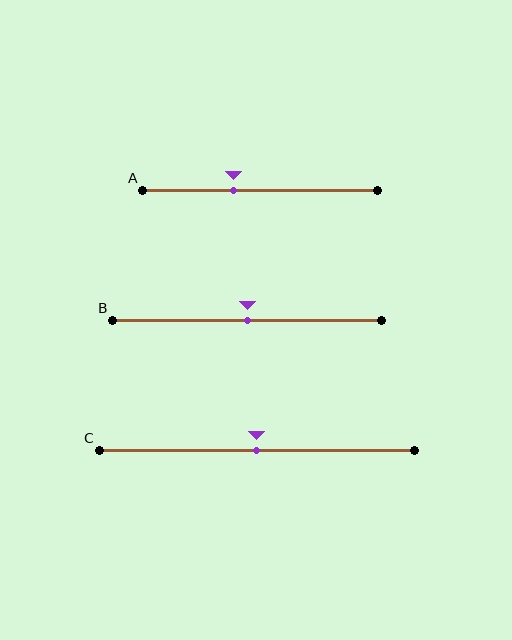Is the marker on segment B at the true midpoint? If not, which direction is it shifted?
Yes, the marker on segment B is at the true midpoint.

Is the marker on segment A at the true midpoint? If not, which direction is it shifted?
No, the marker on segment A is shifted to the left by about 11% of the segment length.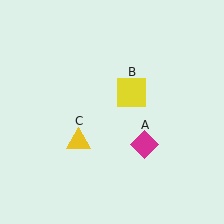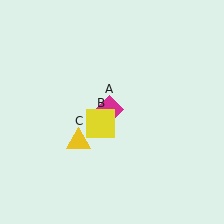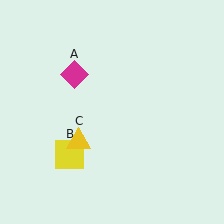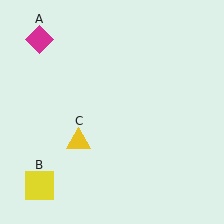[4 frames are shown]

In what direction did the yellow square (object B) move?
The yellow square (object B) moved down and to the left.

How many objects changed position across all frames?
2 objects changed position: magenta diamond (object A), yellow square (object B).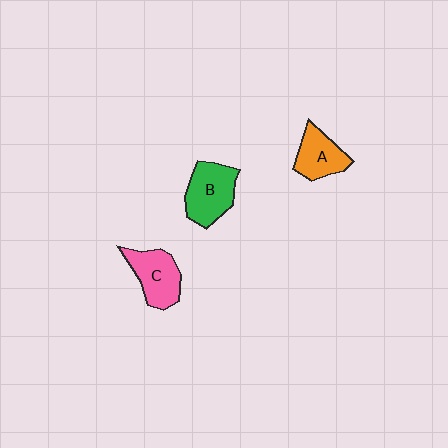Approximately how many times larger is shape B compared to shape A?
Approximately 1.3 times.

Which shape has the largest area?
Shape B (green).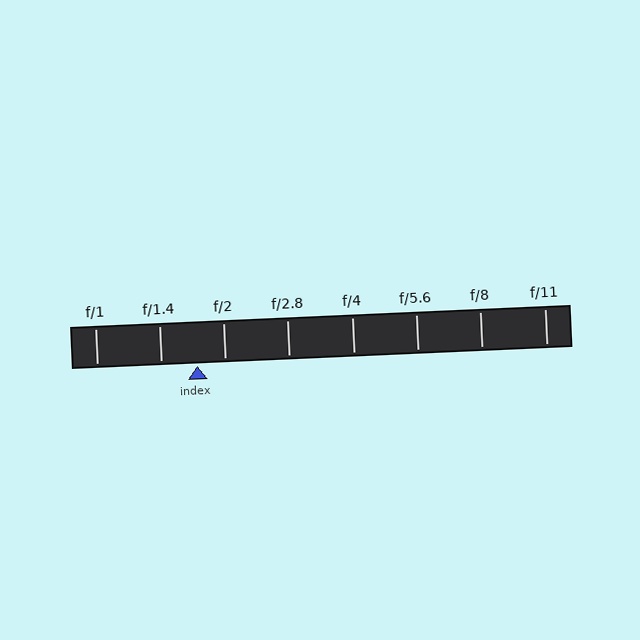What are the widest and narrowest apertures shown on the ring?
The widest aperture shown is f/1 and the narrowest is f/11.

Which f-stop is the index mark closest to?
The index mark is closest to f/2.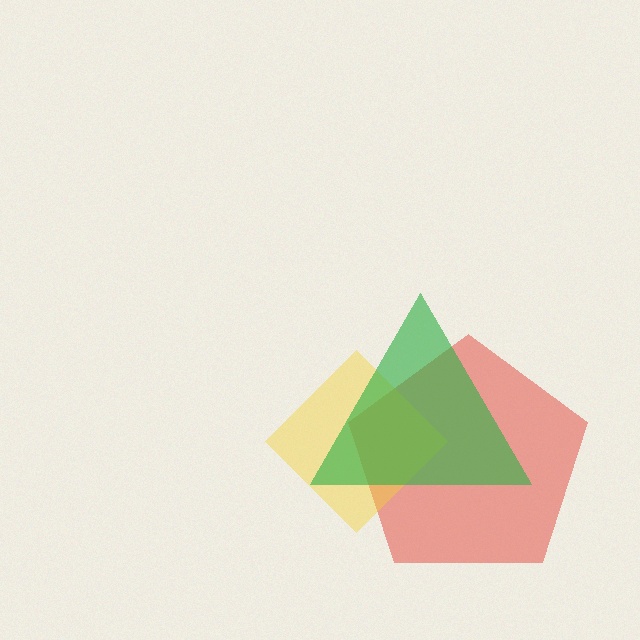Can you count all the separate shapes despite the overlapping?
Yes, there are 3 separate shapes.